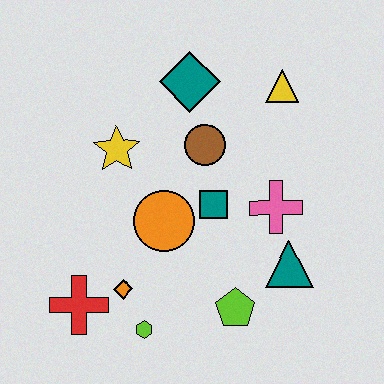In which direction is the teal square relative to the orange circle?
The teal square is to the right of the orange circle.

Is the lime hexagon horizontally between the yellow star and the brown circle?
Yes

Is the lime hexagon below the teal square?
Yes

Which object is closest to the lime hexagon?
The orange diamond is closest to the lime hexagon.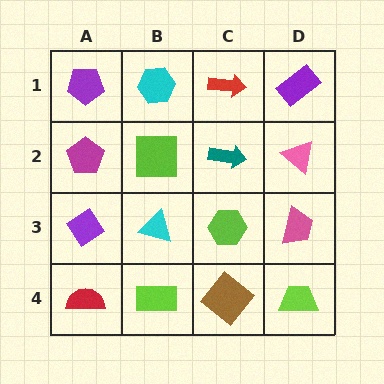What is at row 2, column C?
A teal arrow.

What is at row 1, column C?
A red arrow.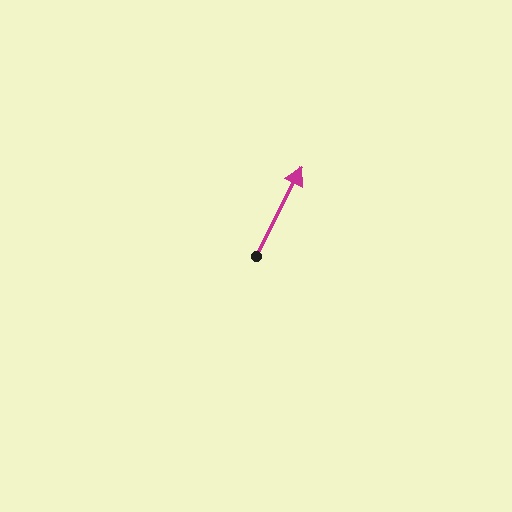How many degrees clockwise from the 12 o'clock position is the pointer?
Approximately 27 degrees.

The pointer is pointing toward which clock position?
Roughly 1 o'clock.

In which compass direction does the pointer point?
Northeast.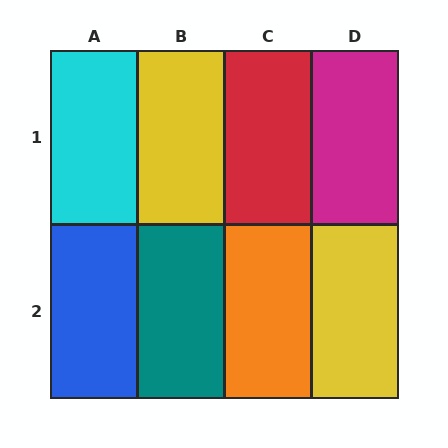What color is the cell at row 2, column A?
Blue.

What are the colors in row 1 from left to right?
Cyan, yellow, red, magenta.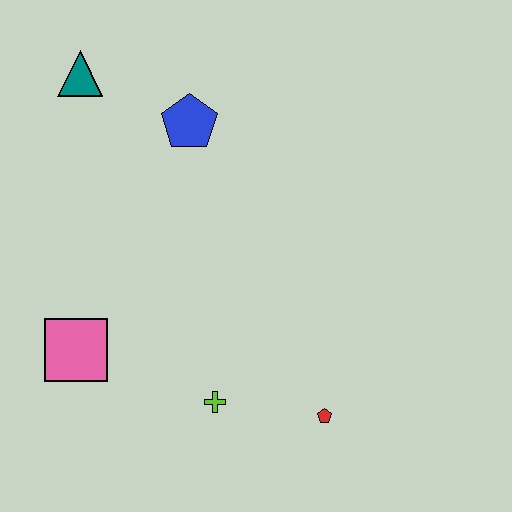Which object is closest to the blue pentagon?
The teal triangle is closest to the blue pentagon.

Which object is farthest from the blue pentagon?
The red pentagon is farthest from the blue pentagon.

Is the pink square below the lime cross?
No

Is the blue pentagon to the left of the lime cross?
Yes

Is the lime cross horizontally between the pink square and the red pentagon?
Yes